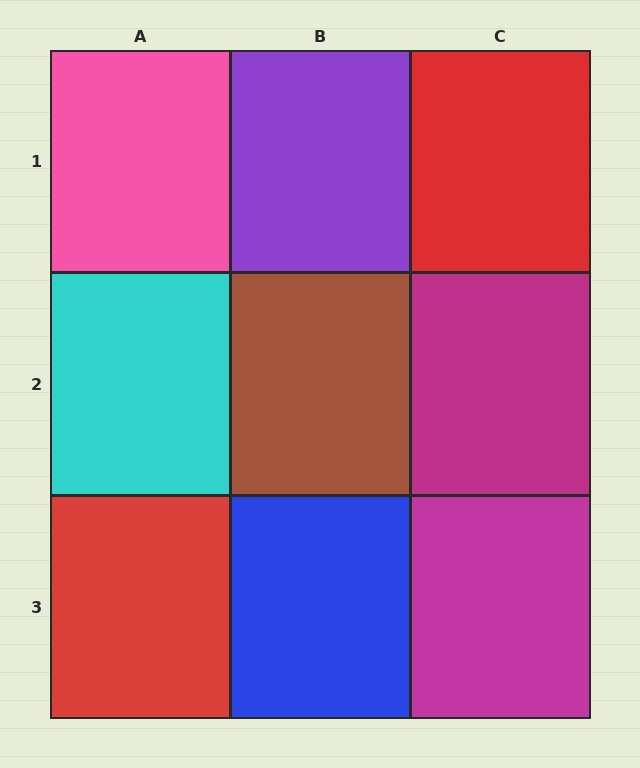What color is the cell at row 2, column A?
Cyan.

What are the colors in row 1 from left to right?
Pink, purple, red.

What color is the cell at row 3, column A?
Red.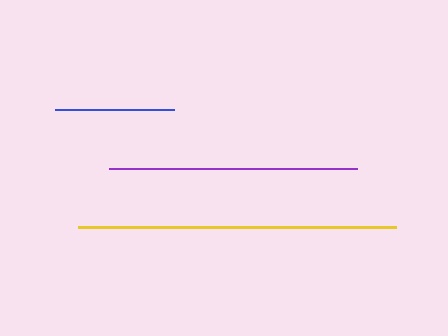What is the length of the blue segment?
The blue segment is approximately 119 pixels long.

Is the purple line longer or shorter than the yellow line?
The yellow line is longer than the purple line.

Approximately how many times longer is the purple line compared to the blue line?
The purple line is approximately 2.1 times the length of the blue line.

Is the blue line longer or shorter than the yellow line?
The yellow line is longer than the blue line.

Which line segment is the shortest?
The blue line is the shortest at approximately 119 pixels.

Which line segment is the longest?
The yellow line is the longest at approximately 319 pixels.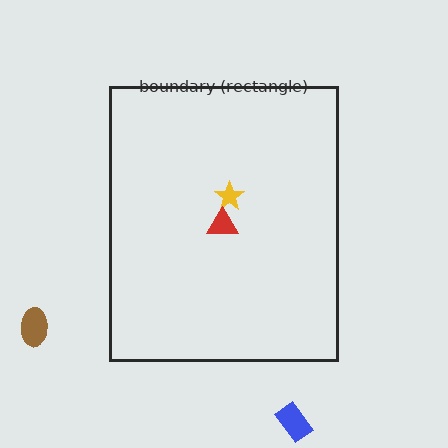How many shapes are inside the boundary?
2 inside, 2 outside.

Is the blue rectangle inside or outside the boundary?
Outside.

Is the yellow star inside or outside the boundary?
Inside.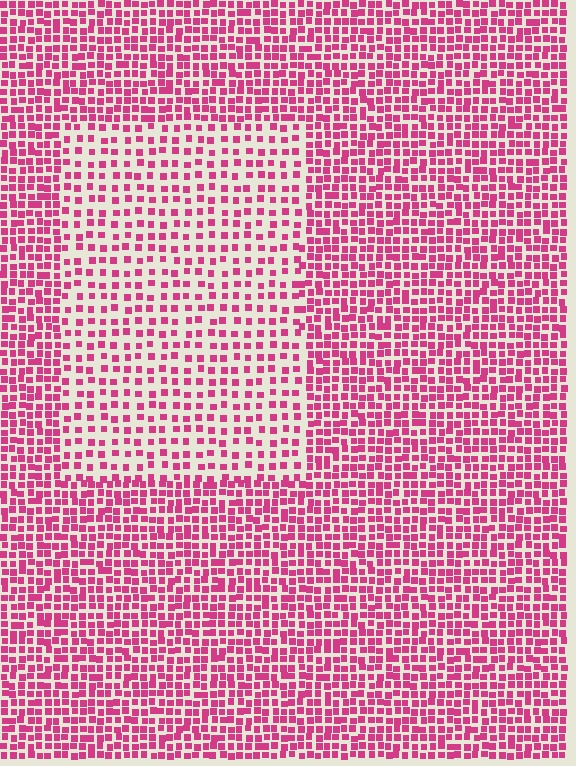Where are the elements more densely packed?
The elements are more densely packed outside the rectangle boundary.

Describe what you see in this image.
The image contains small magenta elements arranged at two different densities. A rectangle-shaped region is visible where the elements are less densely packed than the surrounding area.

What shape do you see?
I see a rectangle.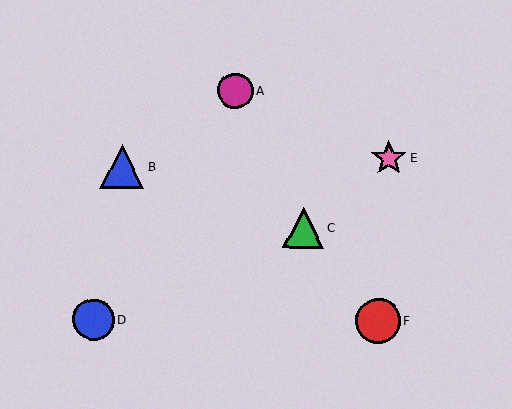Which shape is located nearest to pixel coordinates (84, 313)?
The blue circle (labeled D) at (93, 320) is nearest to that location.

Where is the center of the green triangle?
The center of the green triangle is at (303, 228).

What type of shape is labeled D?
Shape D is a blue circle.